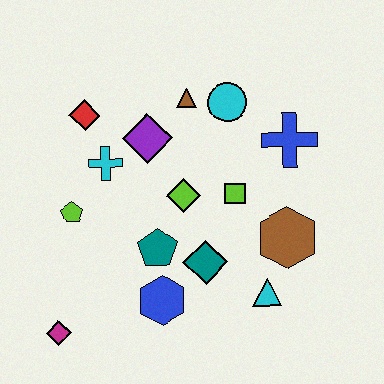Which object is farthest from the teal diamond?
The red diamond is farthest from the teal diamond.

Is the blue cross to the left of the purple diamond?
No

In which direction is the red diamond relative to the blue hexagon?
The red diamond is above the blue hexagon.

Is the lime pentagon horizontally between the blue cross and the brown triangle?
No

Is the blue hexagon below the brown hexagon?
Yes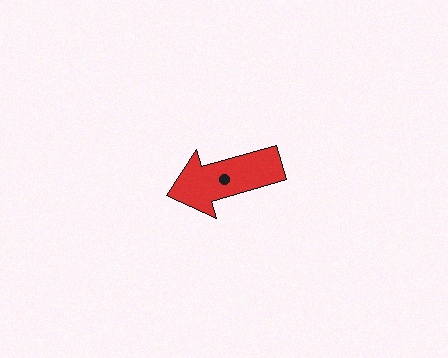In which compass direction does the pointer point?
West.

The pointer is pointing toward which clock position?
Roughly 8 o'clock.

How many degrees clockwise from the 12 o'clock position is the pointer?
Approximately 254 degrees.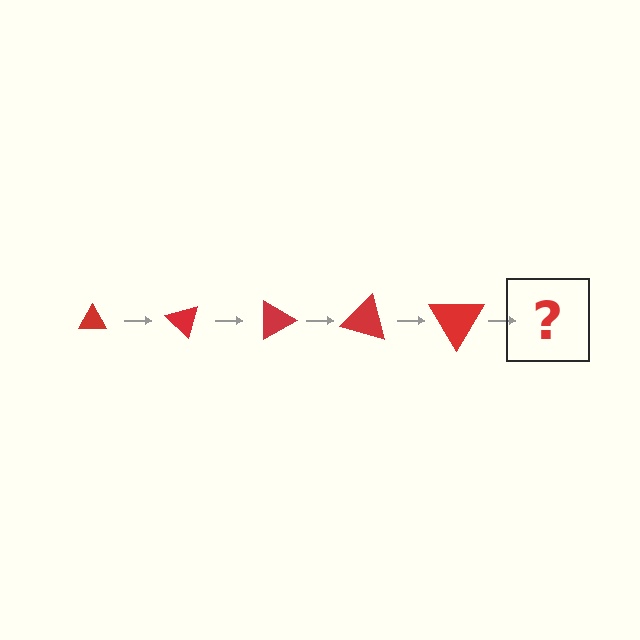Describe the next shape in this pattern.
It should be a triangle, larger than the previous one and rotated 225 degrees from the start.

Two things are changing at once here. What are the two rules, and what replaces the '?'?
The two rules are that the triangle grows larger each step and it rotates 45 degrees each step. The '?' should be a triangle, larger than the previous one and rotated 225 degrees from the start.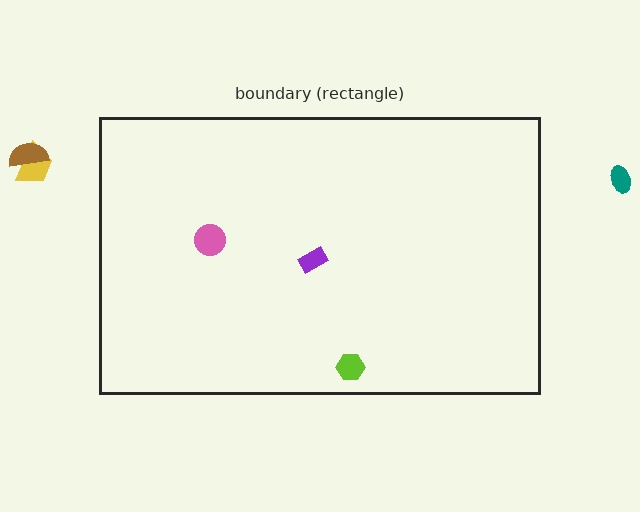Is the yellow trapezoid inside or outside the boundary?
Outside.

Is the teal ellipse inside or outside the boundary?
Outside.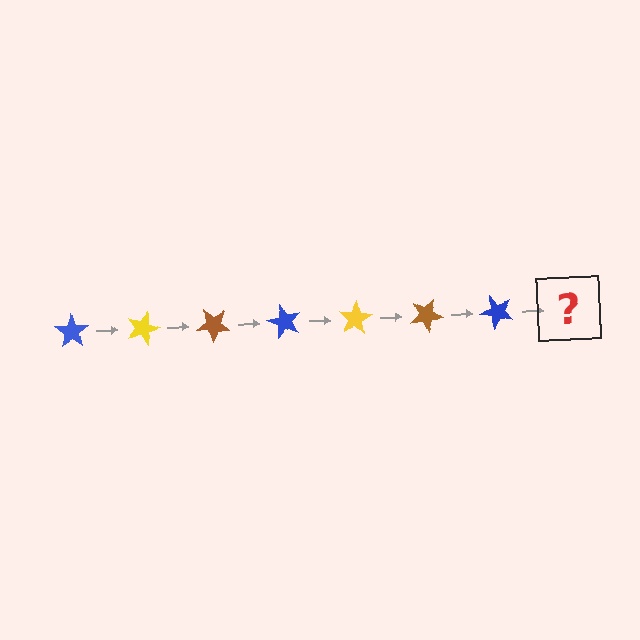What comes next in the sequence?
The next element should be a yellow star, rotated 140 degrees from the start.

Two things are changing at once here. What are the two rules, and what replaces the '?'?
The two rules are that it rotates 20 degrees each step and the color cycles through blue, yellow, and brown. The '?' should be a yellow star, rotated 140 degrees from the start.